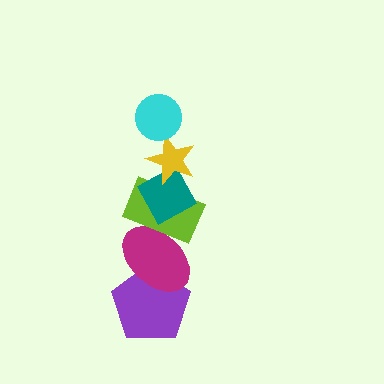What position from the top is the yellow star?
The yellow star is 2nd from the top.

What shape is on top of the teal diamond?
The yellow star is on top of the teal diamond.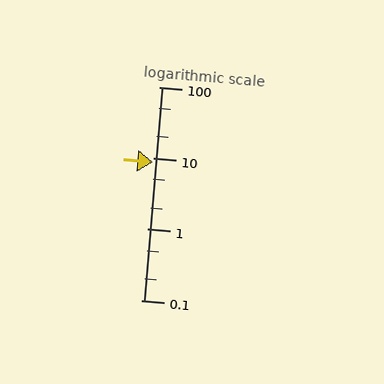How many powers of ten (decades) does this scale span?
The scale spans 3 decades, from 0.1 to 100.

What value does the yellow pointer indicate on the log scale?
The pointer indicates approximately 8.7.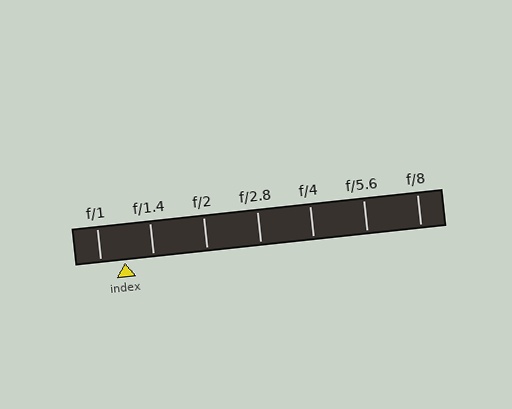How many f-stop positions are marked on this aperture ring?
There are 7 f-stop positions marked.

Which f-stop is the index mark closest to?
The index mark is closest to f/1.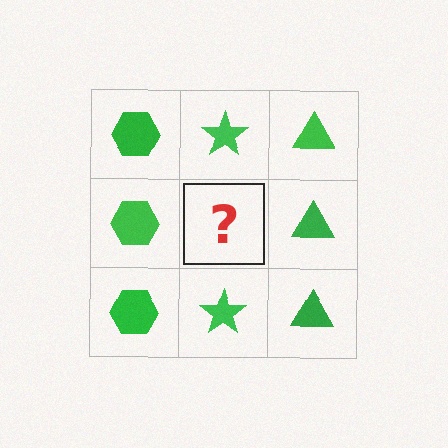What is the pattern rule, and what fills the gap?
The rule is that each column has a consistent shape. The gap should be filled with a green star.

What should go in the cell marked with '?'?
The missing cell should contain a green star.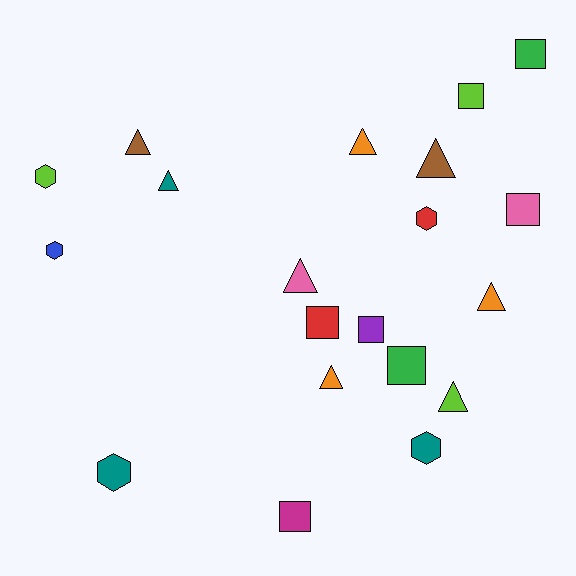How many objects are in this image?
There are 20 objects.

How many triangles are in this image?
There are 8 triangles.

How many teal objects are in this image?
There are 3 teal objects.